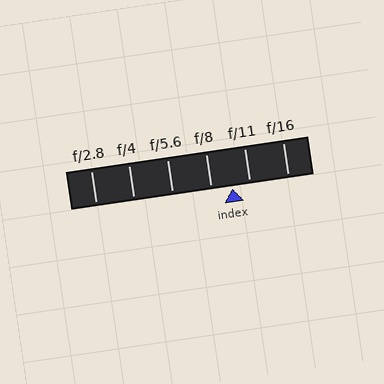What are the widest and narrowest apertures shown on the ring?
The widest aperture shown is f/2.8 and the narrowest is f/16.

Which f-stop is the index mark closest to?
The index mark is closest to f/11.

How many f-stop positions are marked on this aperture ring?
There are 6 f-stop positions marked.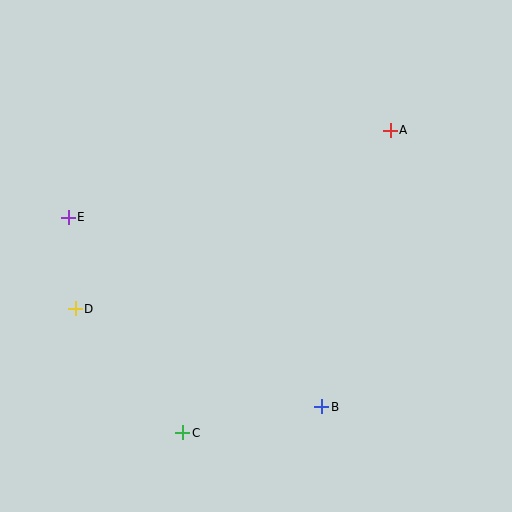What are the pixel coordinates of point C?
Point C is at (183, 433).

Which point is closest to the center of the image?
Point B at (322, 407) is closest to the center.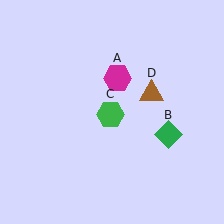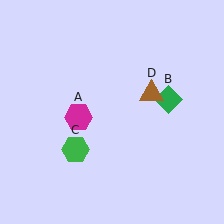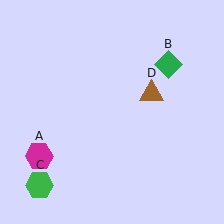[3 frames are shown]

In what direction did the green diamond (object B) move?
The green diamond (object B) moved up.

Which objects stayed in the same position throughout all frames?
Brown triangle (object D) remained stationary.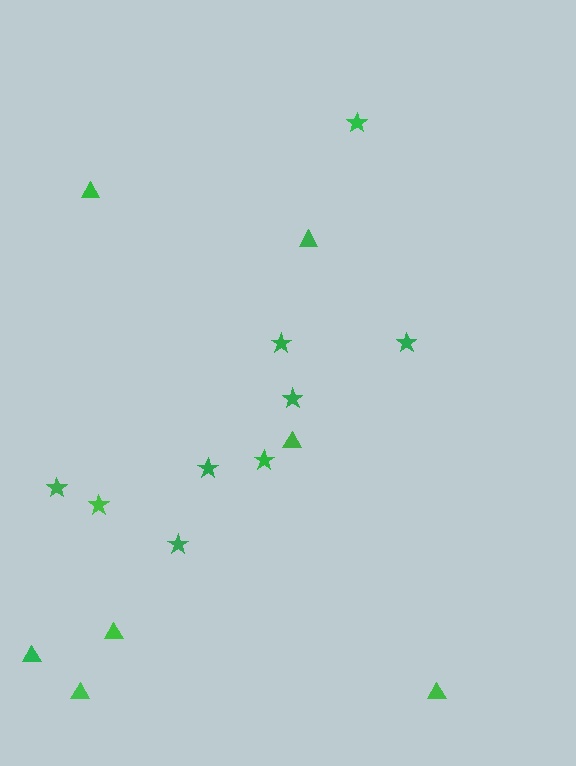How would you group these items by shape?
There are 2 groups: one group of triangles (7) and one group of stars (9).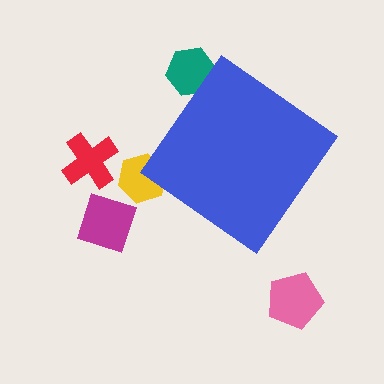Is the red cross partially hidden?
No, the red cross is fully visible.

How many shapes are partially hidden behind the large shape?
2 shapes are partially hidden.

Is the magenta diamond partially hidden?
No, the magenta diamond is fully visible.